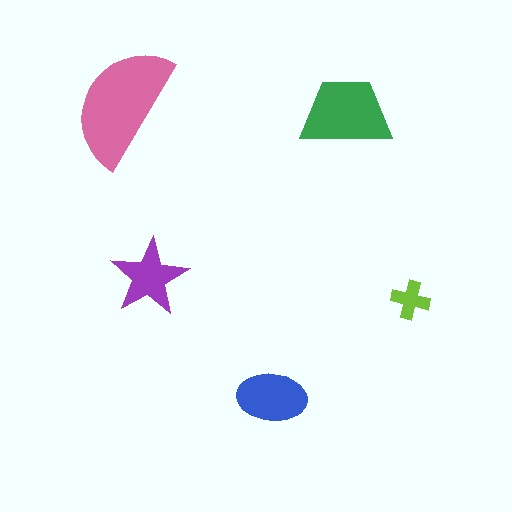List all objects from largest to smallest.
The pink semicircle, the green trapezoid, the blue ellipse, the purple star, the lime cross.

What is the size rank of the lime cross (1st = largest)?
5th.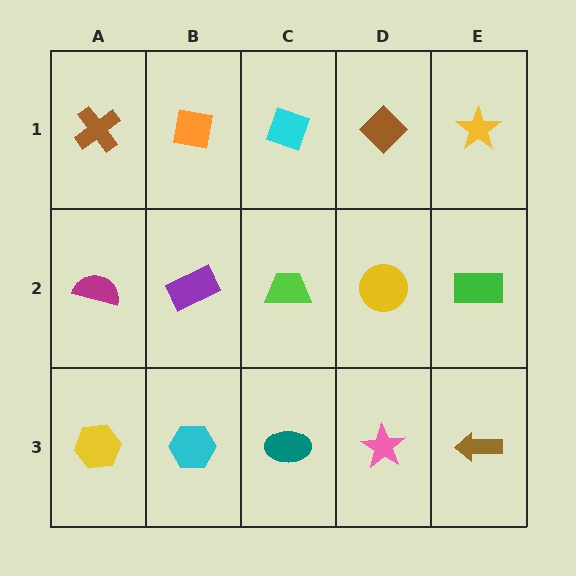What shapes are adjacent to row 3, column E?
A green rectangle (row 2, column E), a pink star (row 3, column D).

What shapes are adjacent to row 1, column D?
A yellow circle (row 2, column D), a cyan diamond (row 1, column C), a yellow star (row 1, column E).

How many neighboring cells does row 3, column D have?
3.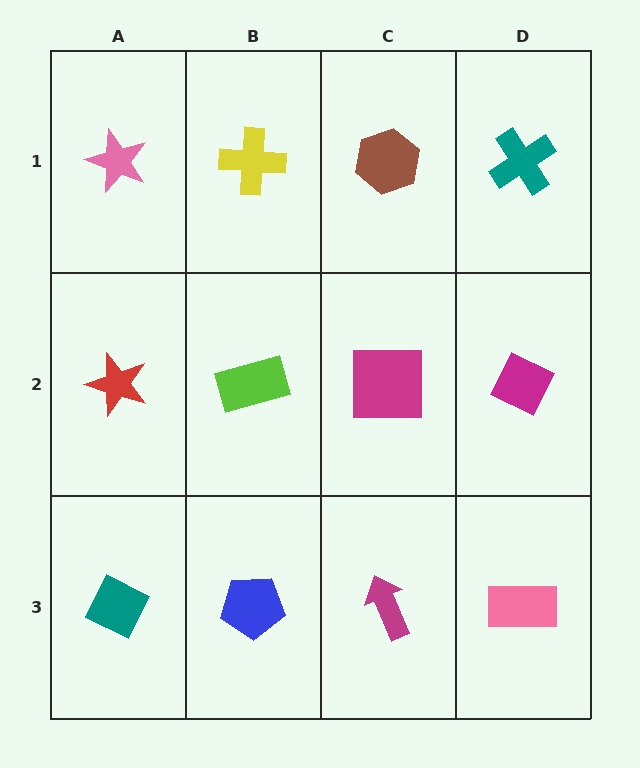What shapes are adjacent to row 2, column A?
A pink star (row 1, column A), a teal diamond (row 3, column A), a lime rectangle (row 2, column B).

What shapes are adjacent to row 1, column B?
A lime rectangle (row 2, column B), a pink star (row 1, column A), a brown hexagon (row 1, column C).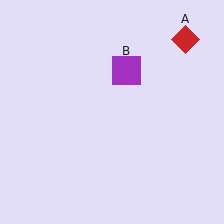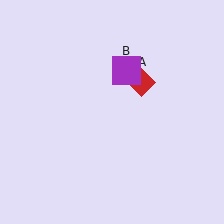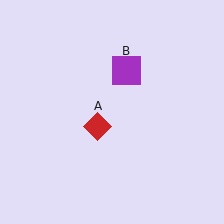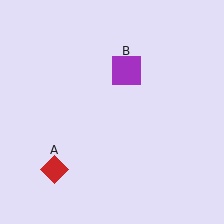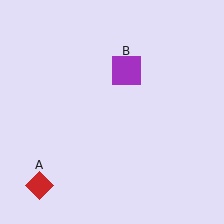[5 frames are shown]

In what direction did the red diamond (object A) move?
The red diamond (object A) moved down and to the left.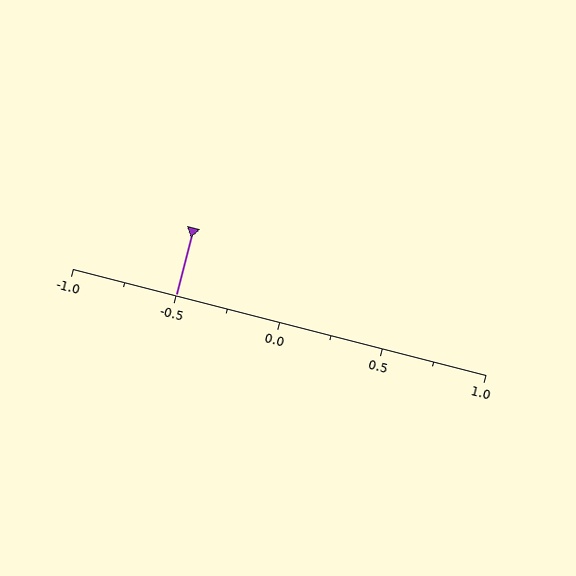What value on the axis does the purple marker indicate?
The marker indicates approximately -0.5.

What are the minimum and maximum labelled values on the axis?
The axis runs from -1.0 to 1.0.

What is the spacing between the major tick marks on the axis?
The major ticks are spaced 0.5 apart.